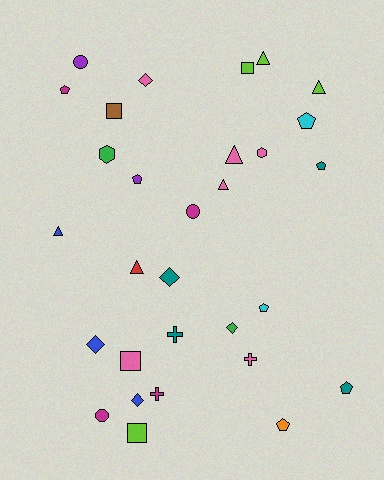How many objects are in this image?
There are 30 objects.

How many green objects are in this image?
There are 2 green objects.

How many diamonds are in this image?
There are 5 diamonds.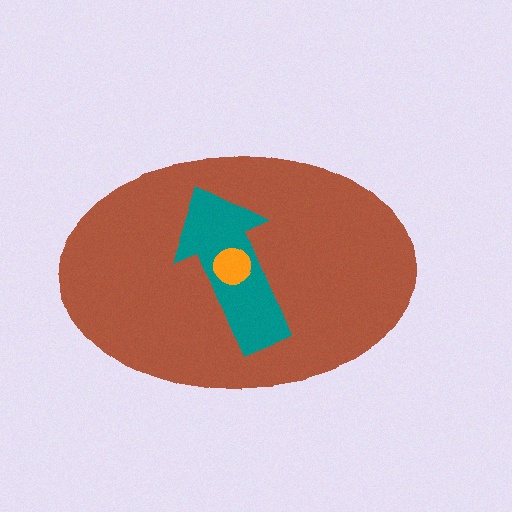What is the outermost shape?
The brown ellipse.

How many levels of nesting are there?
3.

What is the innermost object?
The orange circle.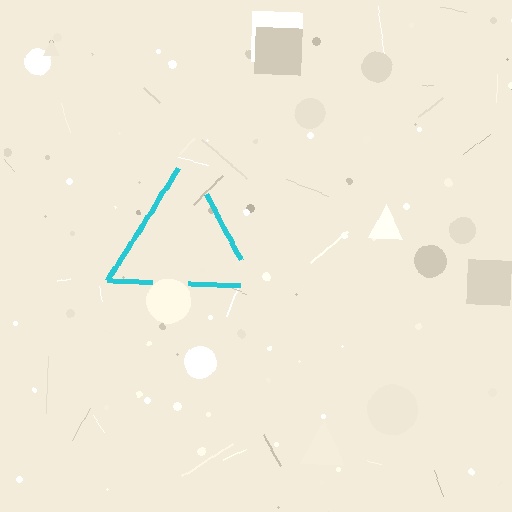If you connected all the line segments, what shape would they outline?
They would outline a triangle.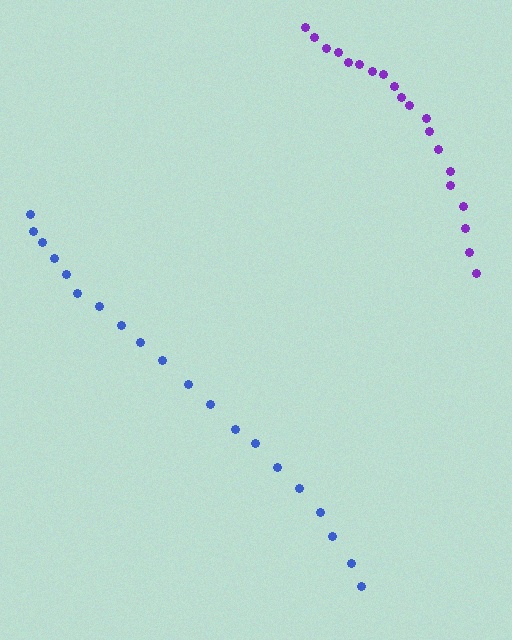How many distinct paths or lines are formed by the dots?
There are 2 distinct paths.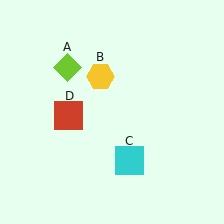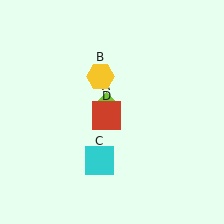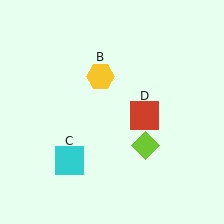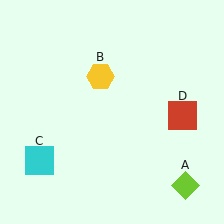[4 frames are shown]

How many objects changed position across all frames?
3 objects changed position: lime diamond (object A), cyan square (object C), red square (object D).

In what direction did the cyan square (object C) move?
The cyan square (object C) moved left.